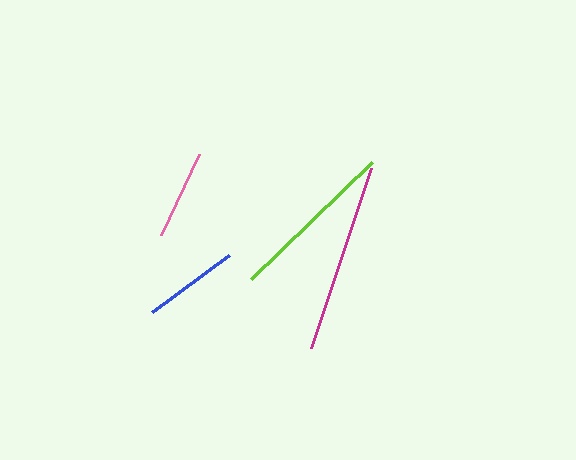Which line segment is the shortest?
The pink line is the shortest at approximately 90 pixels.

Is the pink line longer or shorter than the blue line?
The blue line is longer than the pink line.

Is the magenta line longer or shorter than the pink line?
The magenta line is longer than the pink line.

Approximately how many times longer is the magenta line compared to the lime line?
The magenta line is approximately 1.1 times the length of the lime line.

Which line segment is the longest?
The magenta line is the longest at approximately 190 pixels.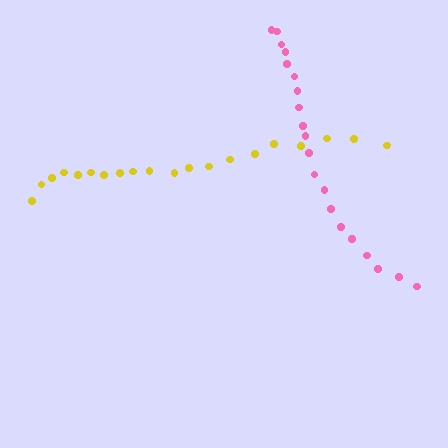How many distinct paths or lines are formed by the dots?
There are 2 distinct paths.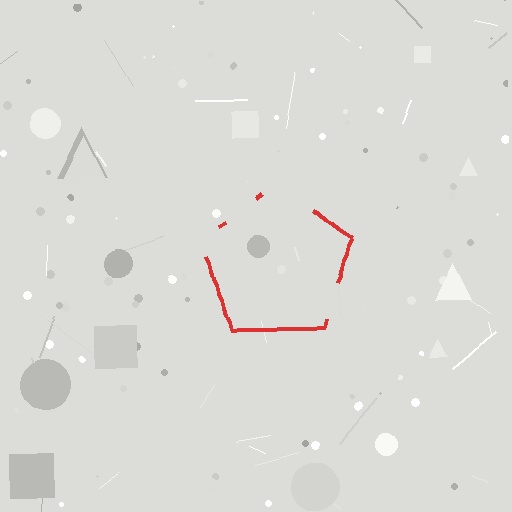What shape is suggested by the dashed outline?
The dashed outline suggests a pentagon.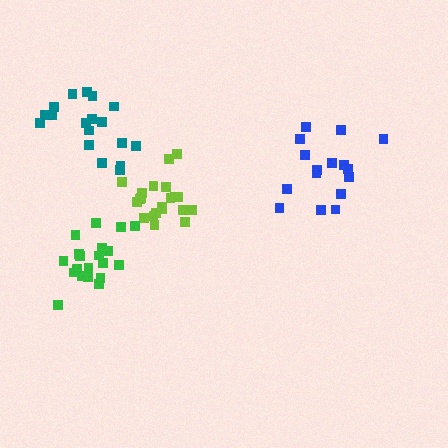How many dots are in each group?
Group 1: 18 dots, Group 2: 21 dots, Group 3: 20 dots, Group 4: 16 dots (75 total).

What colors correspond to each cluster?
The clusters are colored: teal, lime, green, blue.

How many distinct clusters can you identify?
There are 4 distinct clusters.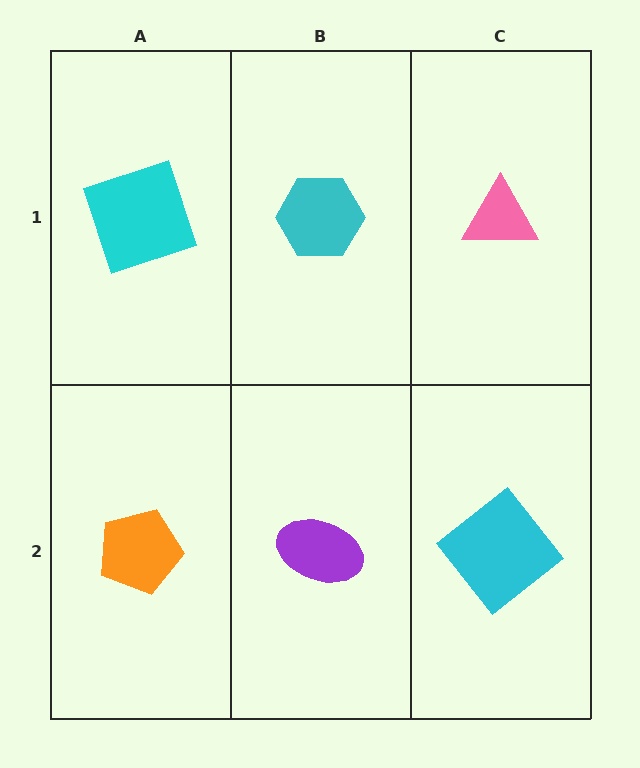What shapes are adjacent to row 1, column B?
A purple ellipse (row 2, column B), a cyan square (row 1, column A), a pink triangle (row 1, column C).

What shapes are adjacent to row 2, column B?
A cyan hexagon (row 1, column B), an orange pentagon (row 2, column A), a cyan diamond (row 2, column C).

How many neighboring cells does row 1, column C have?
2.